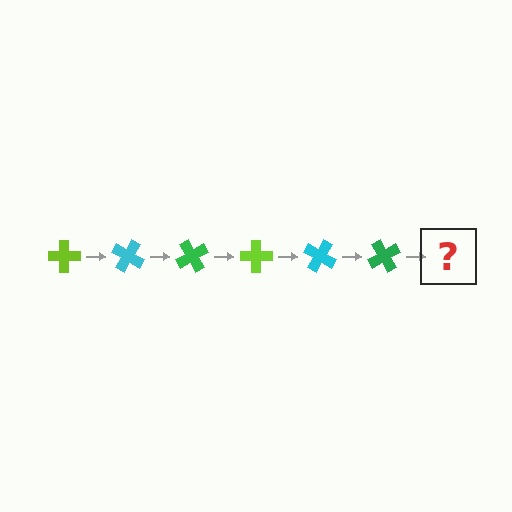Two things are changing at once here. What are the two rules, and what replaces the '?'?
The two rules are that it rotates 30 degrees each step and the color cycles through lime, cyan, and green. The '?' should be a lime cross, rotated 180 degrees from the start.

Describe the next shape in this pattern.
It should be a lime cross, rotated 180 degrees from the start.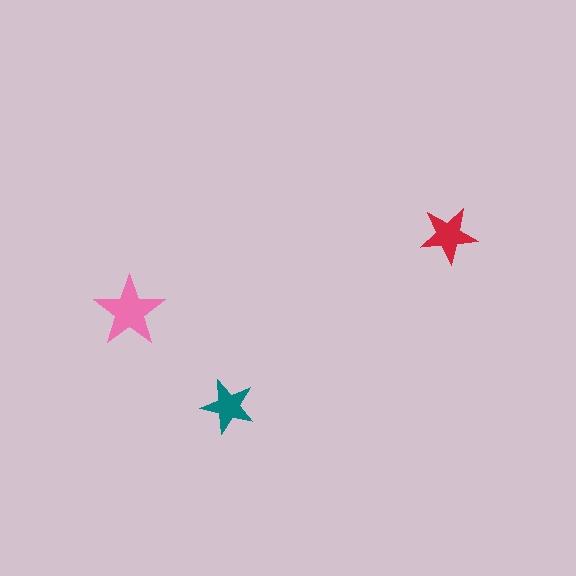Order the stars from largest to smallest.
the pink one, the red one, the teal one.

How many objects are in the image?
There are 3 objects in the image.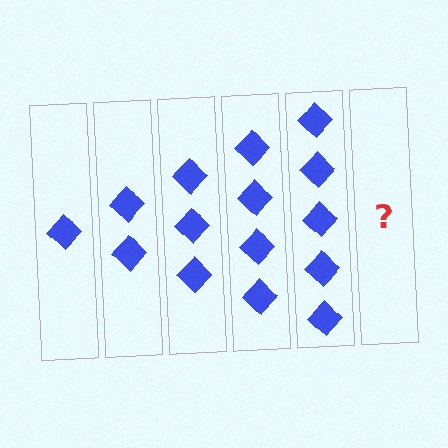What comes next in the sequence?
The next element should be 6 diamonds.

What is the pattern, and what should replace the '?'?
The pattern is that each step adds one more diamond. The '?' should be 6 diamonds.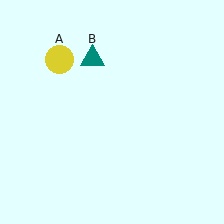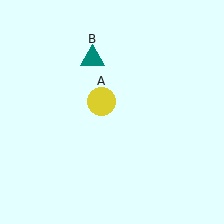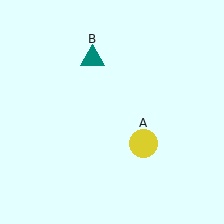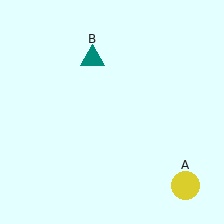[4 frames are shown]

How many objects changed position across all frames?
1 object changed position: yellow circle (object A).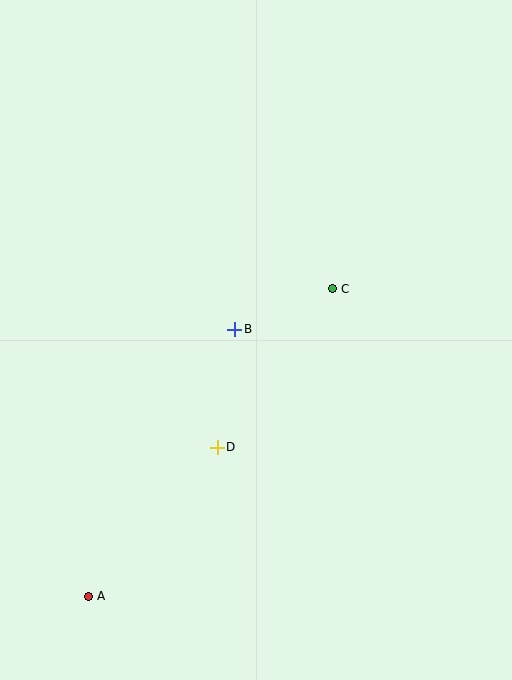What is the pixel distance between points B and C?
The distance between B and C is 105 pixels.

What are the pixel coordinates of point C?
Point C is at (332, 289).